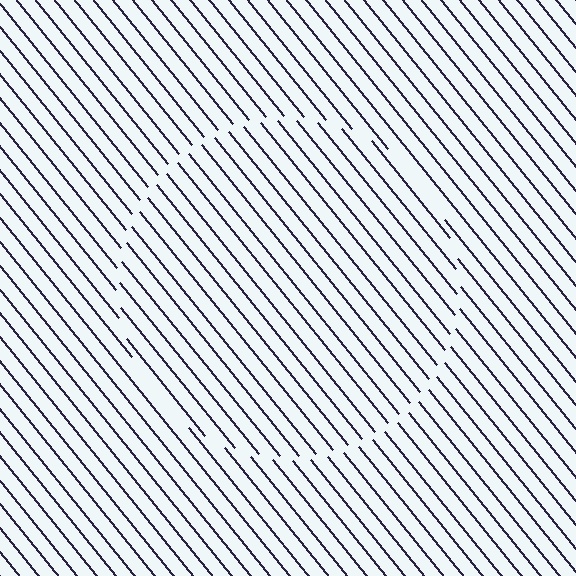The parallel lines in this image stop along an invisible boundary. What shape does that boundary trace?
An illusory circle. The interior of the shape contains the same grating, shifted by half a period — the contour is defined by the phase discontinuity where line-ends from the inner and outer gratings abut.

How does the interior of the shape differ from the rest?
The interior of the shape contains the same grating, shifted by half a period — the contour is defined by the phase discontinuity where line-ends from the inner and outer gratings abut.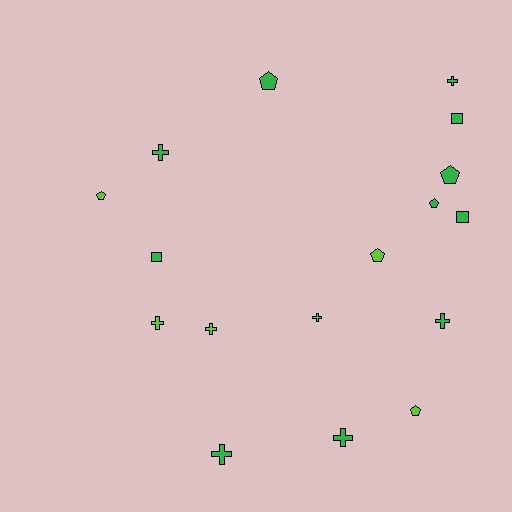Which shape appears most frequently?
Cross, with 8 objects.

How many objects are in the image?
There are 17 objects.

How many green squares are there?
There are 3 green squares.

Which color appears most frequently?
Green, with 11 objects.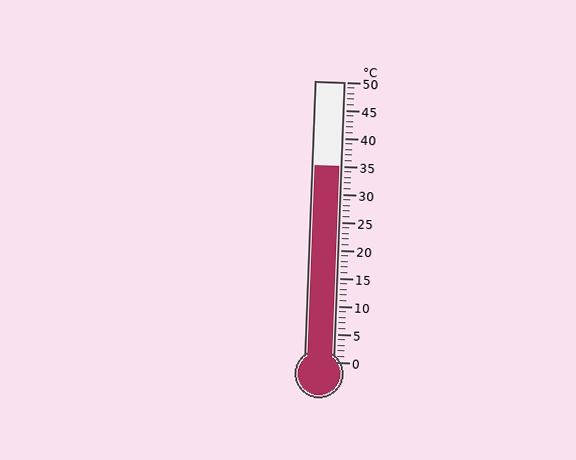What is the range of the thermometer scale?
The thermometer scale ranges from 0°C to 50°C.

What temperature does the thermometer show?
The thermometer shows approximately 35°C.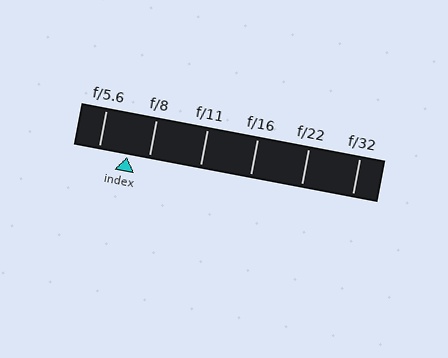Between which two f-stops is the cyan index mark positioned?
The index mark is between f/5.6 and f/8.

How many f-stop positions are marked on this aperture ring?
There are 6 f-stop positions marked.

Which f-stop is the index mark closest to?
The index mark is closest to f/8.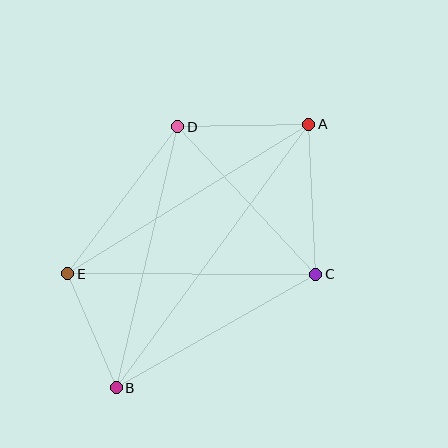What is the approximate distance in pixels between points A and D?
The distance between A and D is approximately 131 pixels.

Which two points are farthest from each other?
Points A and B are farthest from each other.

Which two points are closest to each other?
Points B and E are closest to each other.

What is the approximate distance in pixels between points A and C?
The distance between A and C is approximately 151 pixels.